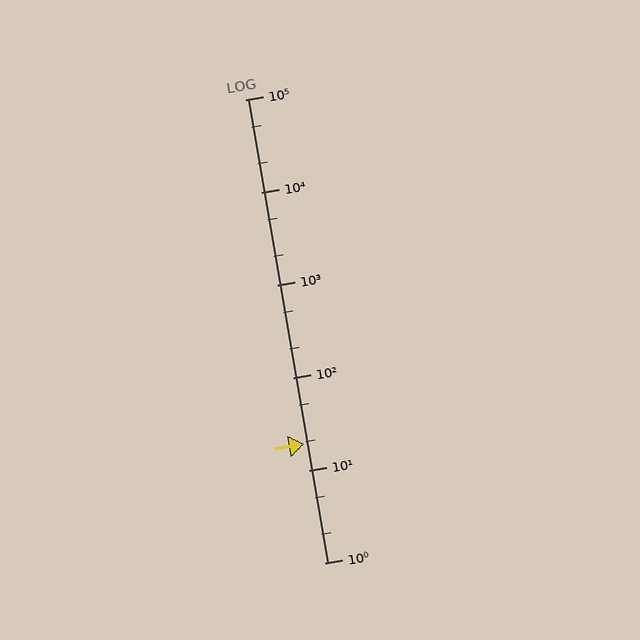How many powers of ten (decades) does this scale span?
The scale spans 5 decades, from 1 to 100000.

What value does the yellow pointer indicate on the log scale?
The pointer indicates approximately 19.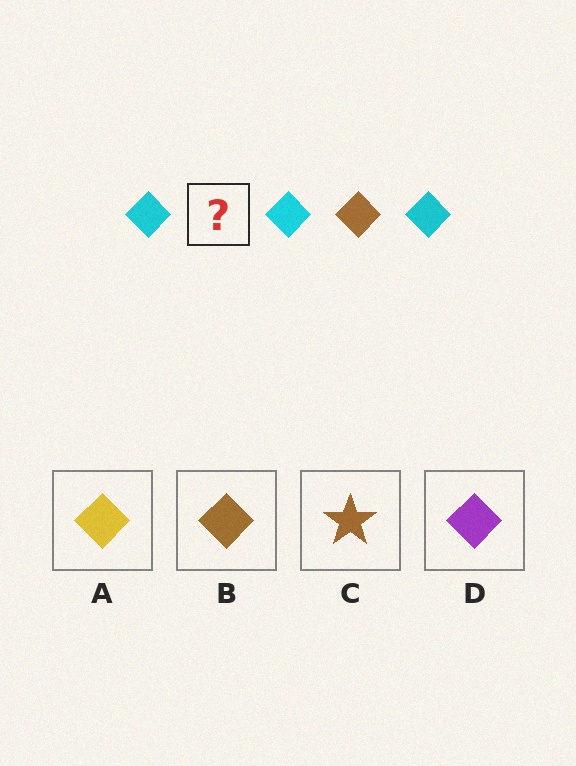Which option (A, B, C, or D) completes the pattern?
B.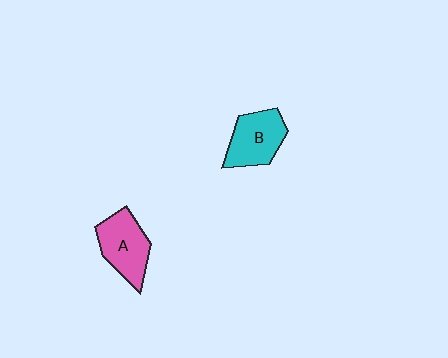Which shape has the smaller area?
Shape B (cyan).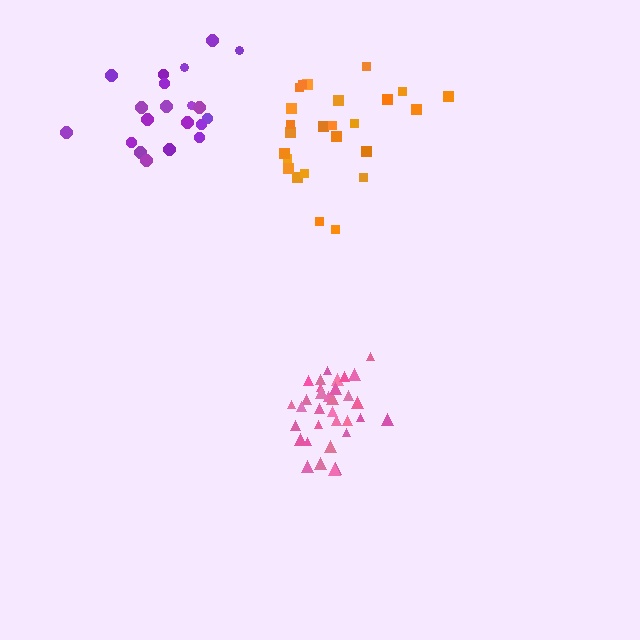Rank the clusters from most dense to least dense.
pink, purple, orange.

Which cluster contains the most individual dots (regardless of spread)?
Pink (34).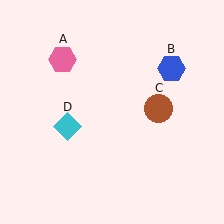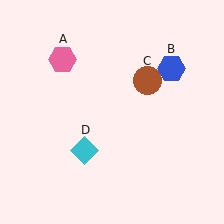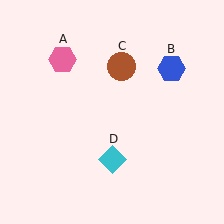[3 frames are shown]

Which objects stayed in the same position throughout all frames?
Pink hexagon (object A) and blue hexagon (object B) remained stationary.